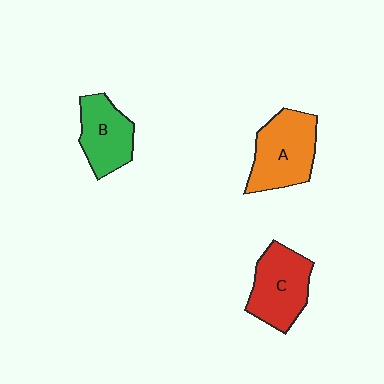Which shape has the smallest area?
Shape B (green).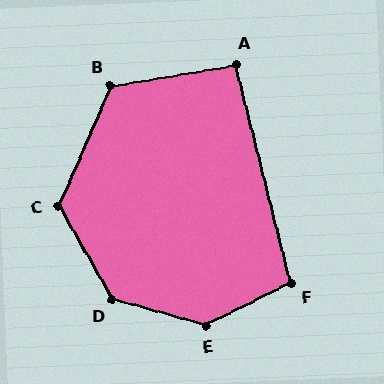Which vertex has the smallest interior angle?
A, at approximately 95 degrees.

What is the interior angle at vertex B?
Approximately 122 degrees (obtuse).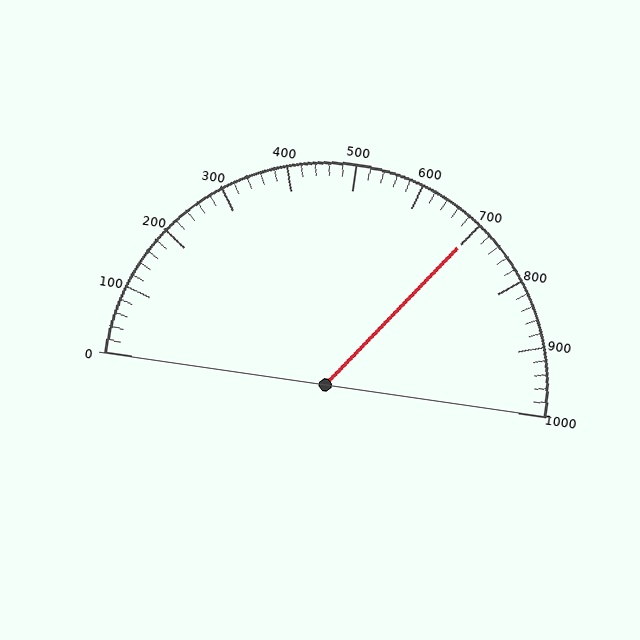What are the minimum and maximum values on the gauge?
The gauge ranges from 0 to 1000.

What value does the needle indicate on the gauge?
The needle indicates approximately 700.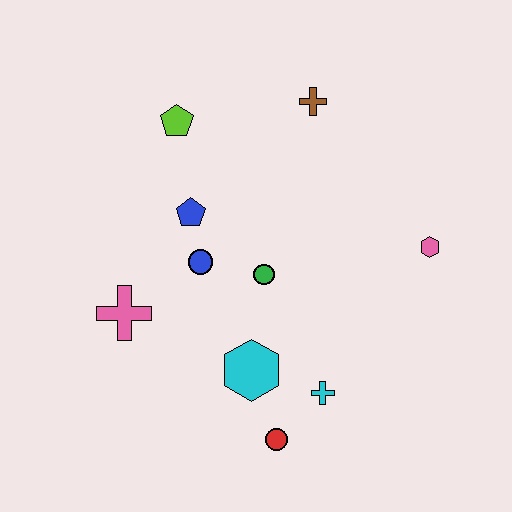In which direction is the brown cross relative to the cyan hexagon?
The brown cross is above the cyan hexagon.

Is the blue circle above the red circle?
Yes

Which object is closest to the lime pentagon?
The blue pentagon is closest to the lime pentagon.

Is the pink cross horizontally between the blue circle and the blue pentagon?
No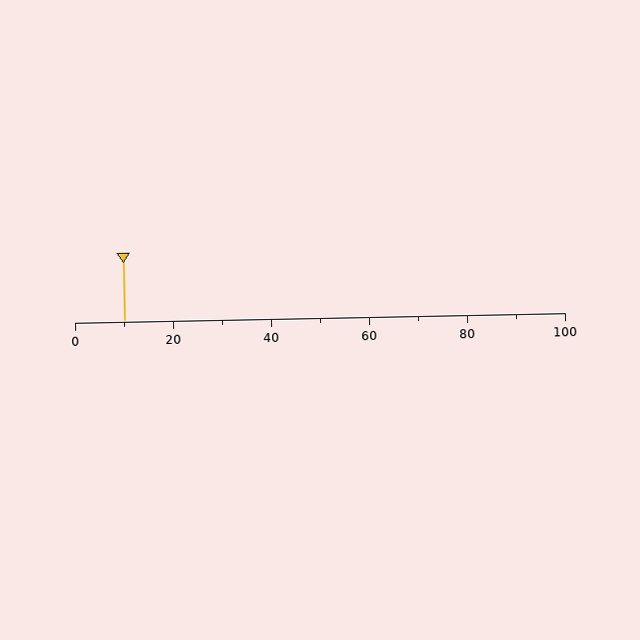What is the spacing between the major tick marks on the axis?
The major ticks are spaced 20 apart.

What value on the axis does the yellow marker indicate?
The marker indicates approximately 10.